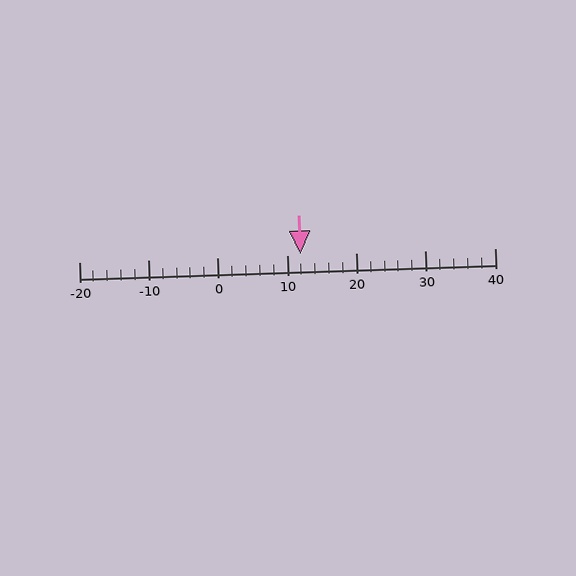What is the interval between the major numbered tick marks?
The major tick marks are spaced 10 units apart.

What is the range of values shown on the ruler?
The ruler shows values from -20 to 40.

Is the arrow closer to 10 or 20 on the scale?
The arrow is closer to 10.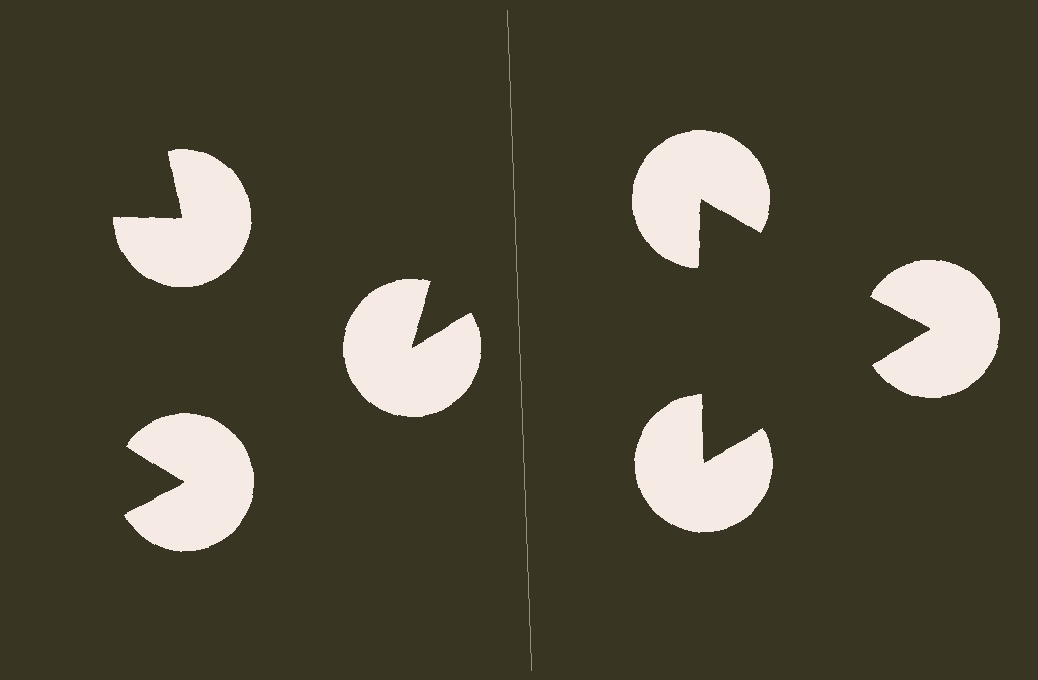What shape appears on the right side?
An illusory triangle.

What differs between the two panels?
The pac-man discs are positioned identically on both sides; only the wedge orientations differ. On the right they align to a triangle; on the left they are misaligned.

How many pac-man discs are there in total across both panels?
6 — 3 on each side.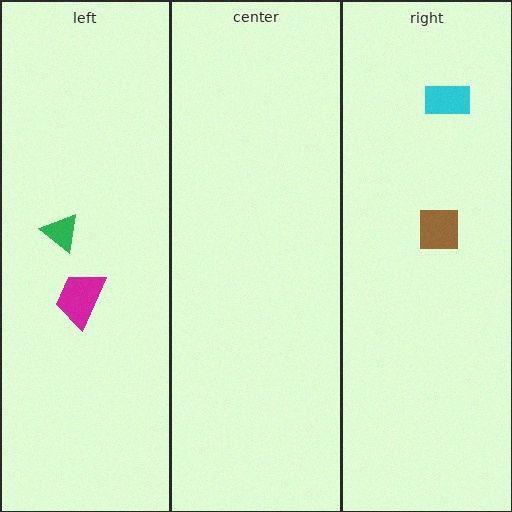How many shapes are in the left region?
2.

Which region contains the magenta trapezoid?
The left region.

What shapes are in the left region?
The magenta trapezoid, the green triangle.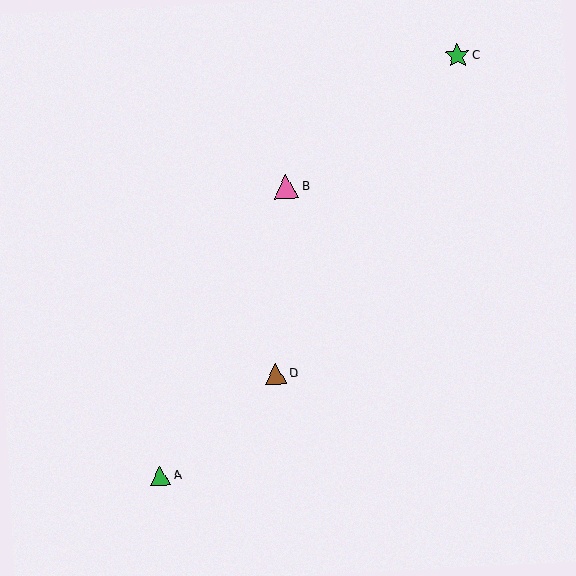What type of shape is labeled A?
Shape A is a green triangle.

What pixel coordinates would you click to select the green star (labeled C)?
Click at (457, 56) to select the green star C.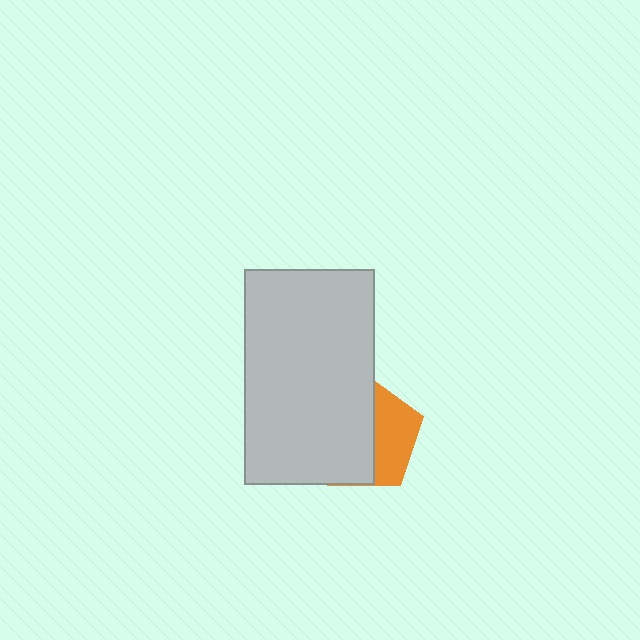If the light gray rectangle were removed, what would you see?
You would see the complete orange pentagon.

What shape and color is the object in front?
The object in front is a light gray rectangle.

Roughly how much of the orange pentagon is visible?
A small part of it is visible (roughly 37%).